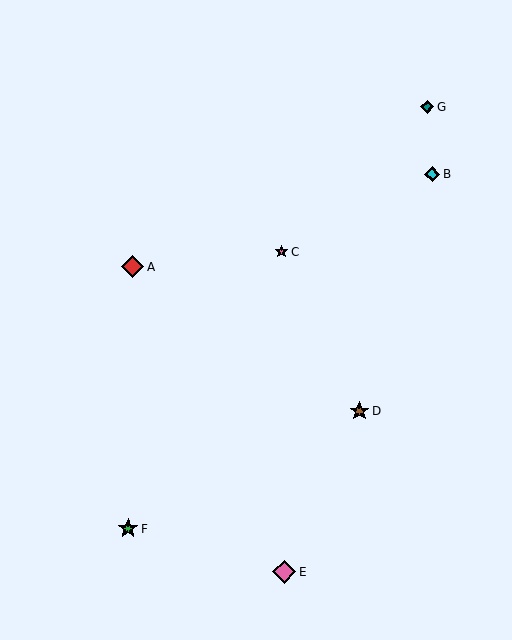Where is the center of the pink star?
The center of the pink star is at (282, 252).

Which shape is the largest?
The pink diamond (labeled E) is the largest.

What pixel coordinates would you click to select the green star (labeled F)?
Click at (128, 529) to select the green star F.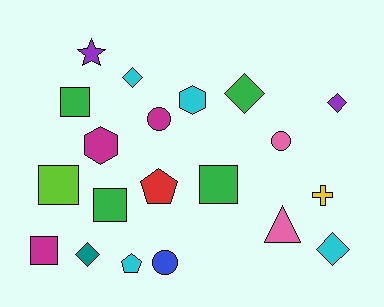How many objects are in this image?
There are 20 objects.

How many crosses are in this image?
There is 1 cross.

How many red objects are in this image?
There is 1 red object.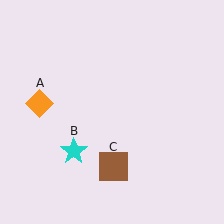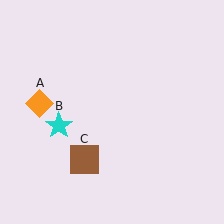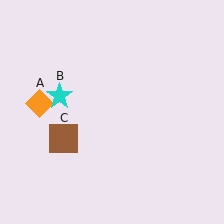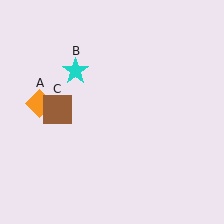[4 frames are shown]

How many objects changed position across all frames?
2 objects changed position: cyan star (object B), brown square (object C).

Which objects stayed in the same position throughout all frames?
Orange diamond (object A) remained stationary.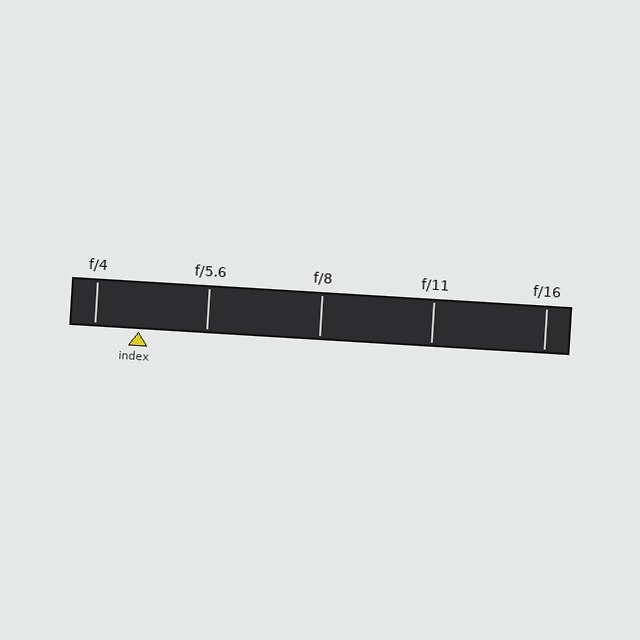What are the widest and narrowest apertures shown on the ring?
The widest aperture shown is f/4 and the narrowest is f/16.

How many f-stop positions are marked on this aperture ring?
There are 5 f-stop positions marked.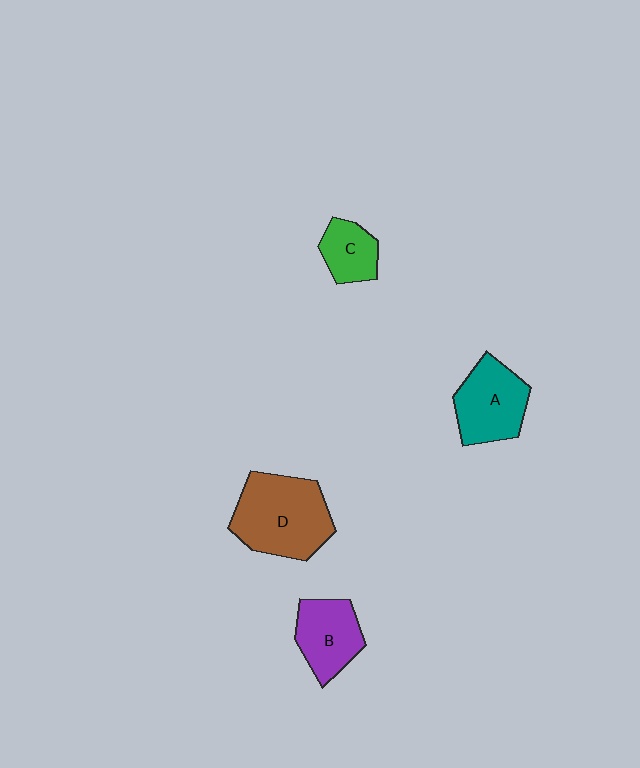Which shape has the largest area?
Shape D (brown).